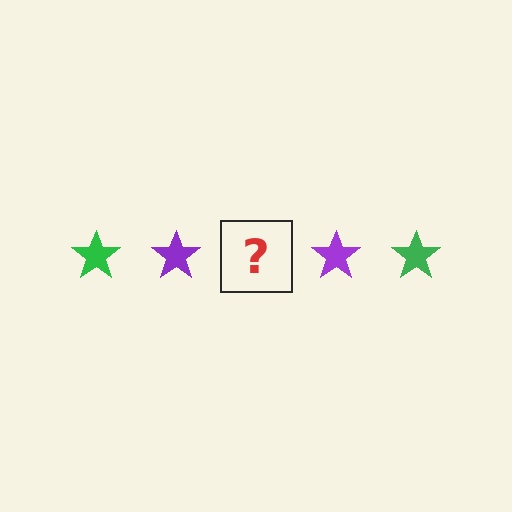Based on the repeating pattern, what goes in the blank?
The blank should be a green star.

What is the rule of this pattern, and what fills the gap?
The rule is that the pattern cycles through green, purple stars. The gap should be filled with a green star.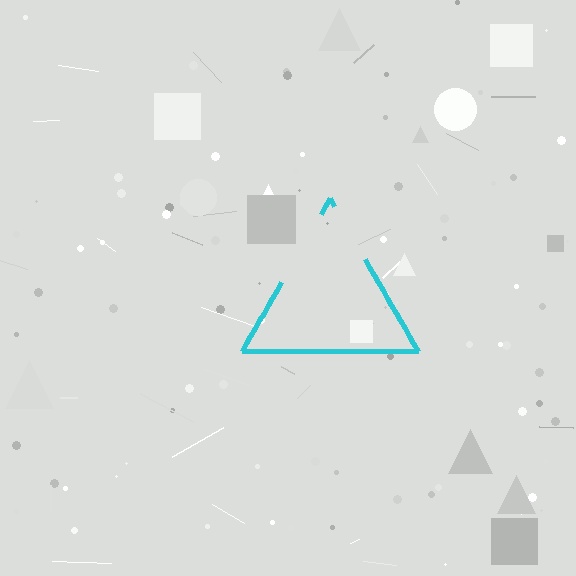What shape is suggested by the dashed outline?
The dashed outline suggests a triangle.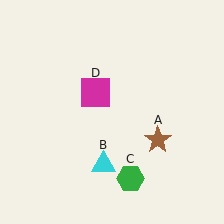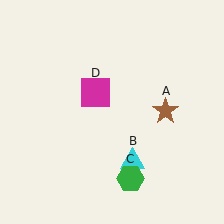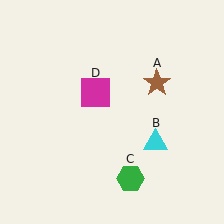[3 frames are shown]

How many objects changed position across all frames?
2 objects changed position: brown star (object A), cyan triangle (object B).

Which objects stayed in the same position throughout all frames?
Green hexagon (object C) and magenta square (object D) remained stationary.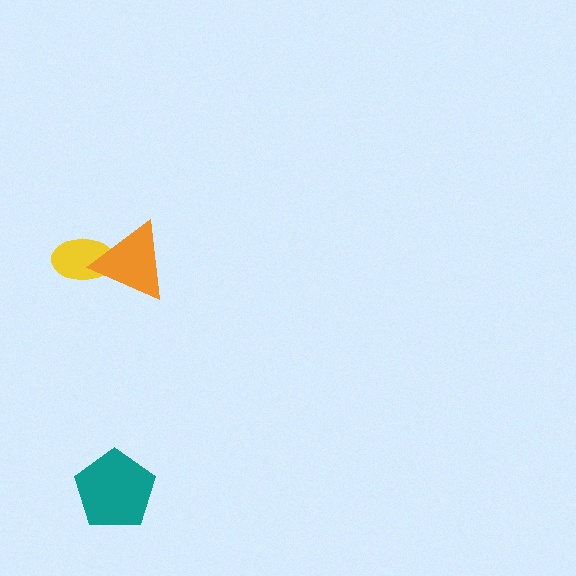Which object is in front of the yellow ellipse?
The orange triangle is in front of the yellow ellipse.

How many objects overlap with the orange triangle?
1 object overlaps with the orange triangle.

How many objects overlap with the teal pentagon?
0 objects overlap with the teal pentagon.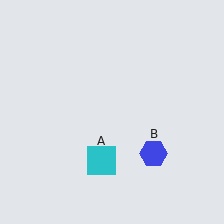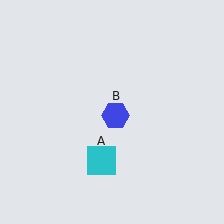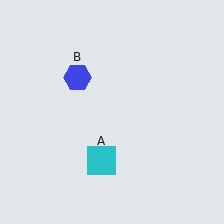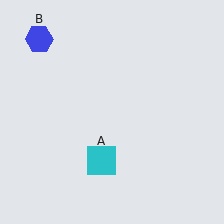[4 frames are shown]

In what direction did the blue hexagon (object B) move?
The blue hexagon (object B) moved up and to the left.